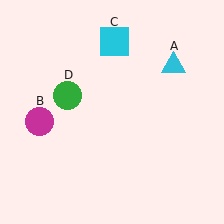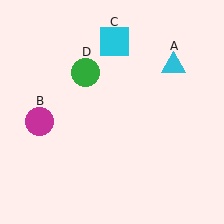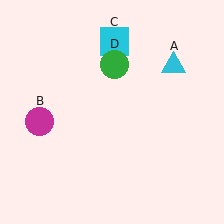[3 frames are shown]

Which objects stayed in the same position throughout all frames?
Cyan triangle (object A) and magenta circle (object B) and cyan square (object C) remained stationary.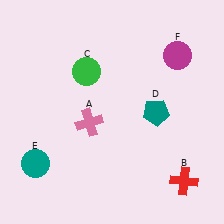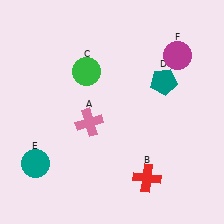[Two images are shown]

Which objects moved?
The objects that moved are: the red cross (B), the teal pentagon (D).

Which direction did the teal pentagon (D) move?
The teal pentagon (D) moved up.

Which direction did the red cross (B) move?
The red cross (B) moved left.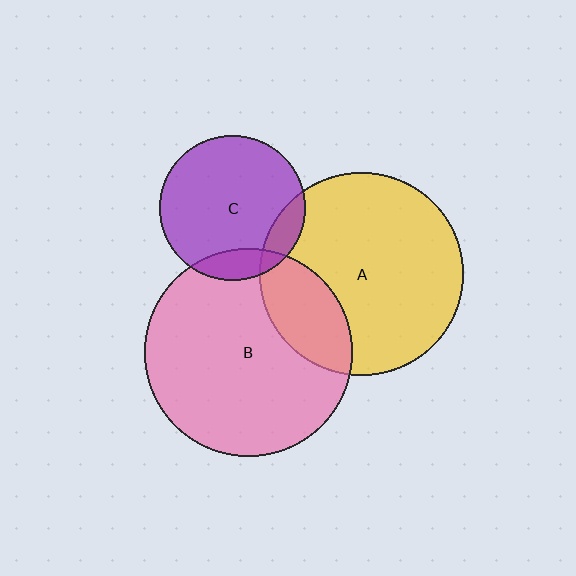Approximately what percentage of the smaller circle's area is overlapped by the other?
Approximately 20%.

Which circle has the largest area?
Circle B (pink).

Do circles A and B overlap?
Yes.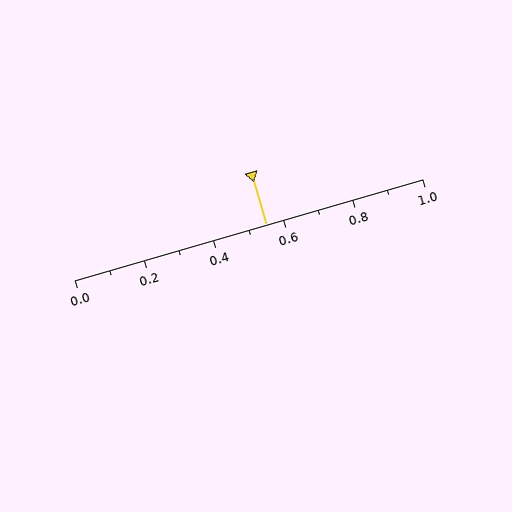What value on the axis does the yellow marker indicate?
The marker indicates approximately 0.55.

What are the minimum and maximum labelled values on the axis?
The axis runs from 0.0 to 1.0.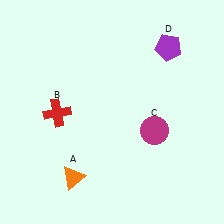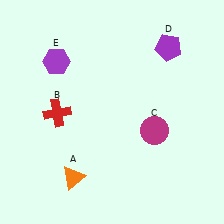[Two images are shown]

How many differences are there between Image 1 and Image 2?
There is 1 difference between the two images.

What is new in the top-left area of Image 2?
A purple hexagon (E) was added in the top-left area of Image 2.